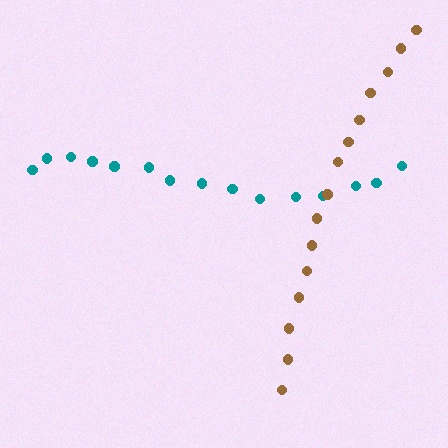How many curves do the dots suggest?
There are 2 distinct paths.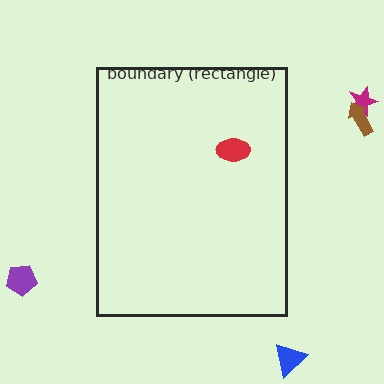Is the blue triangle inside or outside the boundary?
Outside.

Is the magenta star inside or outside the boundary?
Outside.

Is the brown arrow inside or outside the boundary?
Outside.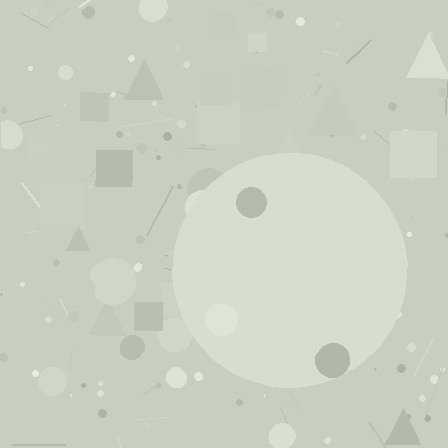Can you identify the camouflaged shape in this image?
The camouflaged shape is a circle.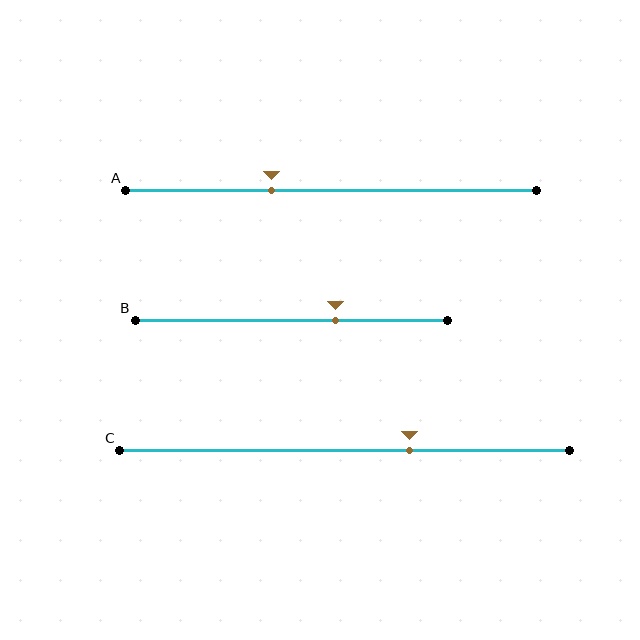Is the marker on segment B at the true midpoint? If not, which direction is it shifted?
No, the marker on segment B is shifted to the right by about 14% of the segment length.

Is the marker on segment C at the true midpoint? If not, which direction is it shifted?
No, the marker on segment C is shifted to the right by about 15% of the segment length.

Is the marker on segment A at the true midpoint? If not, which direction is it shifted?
No, the marker on segment A is shifted to the left by about 14% of the segment length.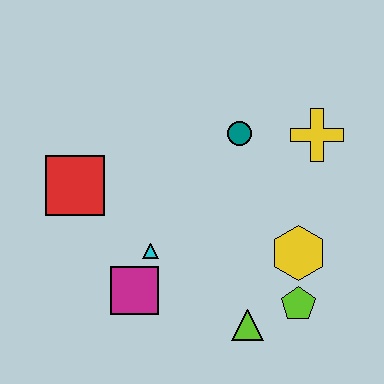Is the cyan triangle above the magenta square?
Yes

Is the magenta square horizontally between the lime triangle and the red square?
Yes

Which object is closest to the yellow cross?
The teal circle is closest to the yellow cross.